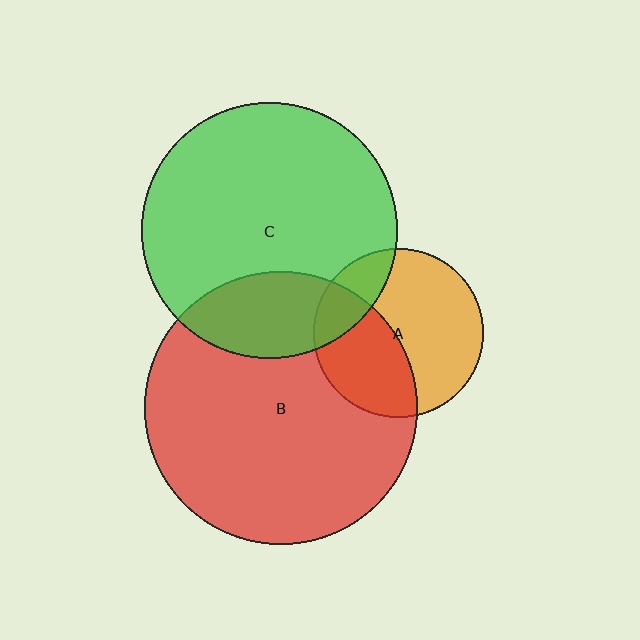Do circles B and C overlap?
Yes.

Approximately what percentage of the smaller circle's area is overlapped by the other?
Approximately 25%.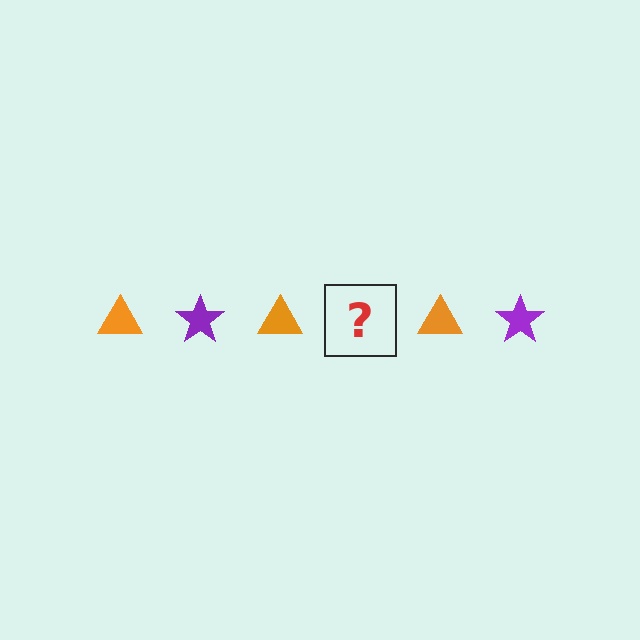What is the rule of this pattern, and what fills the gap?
The rule is that the pattern alternates between orange triangle and purple star. The gap should be filled with a purple star.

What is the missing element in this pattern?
The missing element is a purple star.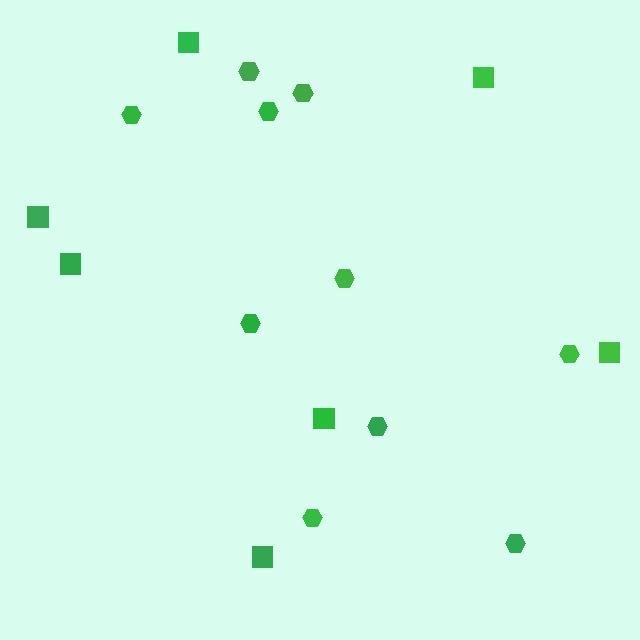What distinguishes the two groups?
There are 2 groups: one group of squares (7) and one group of hexagons (10).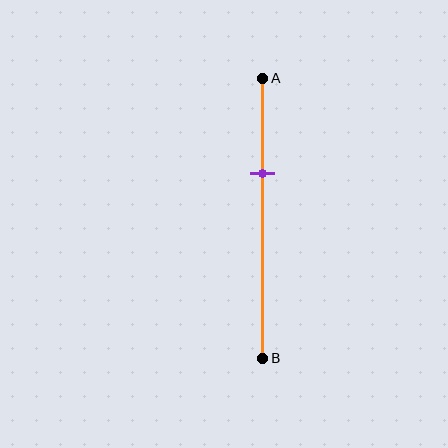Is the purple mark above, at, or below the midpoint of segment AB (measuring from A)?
The purple mark is above the midpoint of segment AB.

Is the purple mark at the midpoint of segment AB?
No, the mark is at about 35% from A, not at the 50% midpoint.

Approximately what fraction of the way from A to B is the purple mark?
The purple mark is approximately 35% of the way from A to B.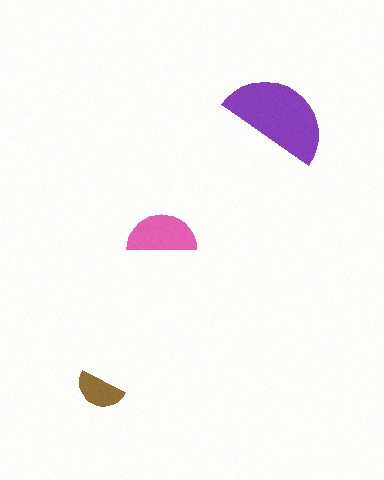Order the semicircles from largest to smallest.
the purple one, the pink one, the brown one.